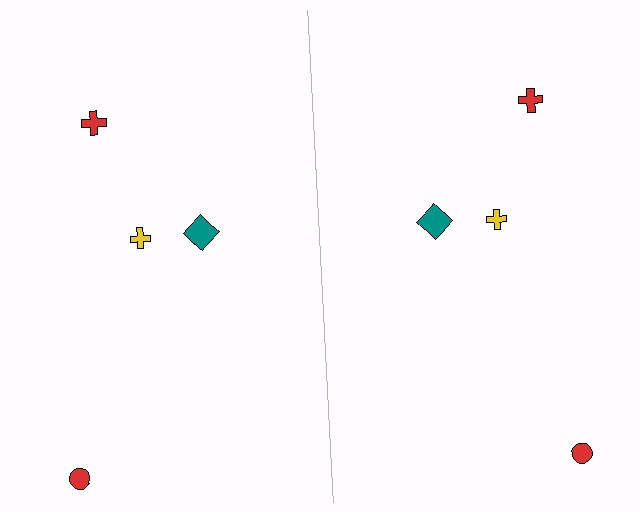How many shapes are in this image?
There are 8 shapes in this image.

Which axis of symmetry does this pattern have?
The pattern has a vertical axis of symmetry running through the center of the image.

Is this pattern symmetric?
Yes, this pattern has bilateral (reflection) symmetry.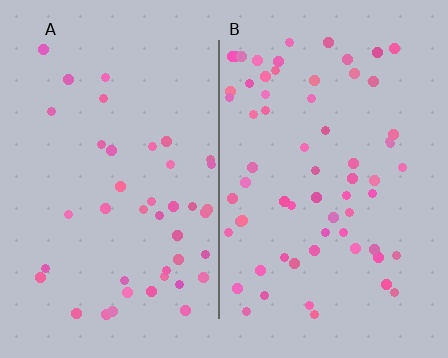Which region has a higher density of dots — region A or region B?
B (the right).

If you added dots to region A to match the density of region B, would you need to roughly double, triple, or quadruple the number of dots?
Approximately double.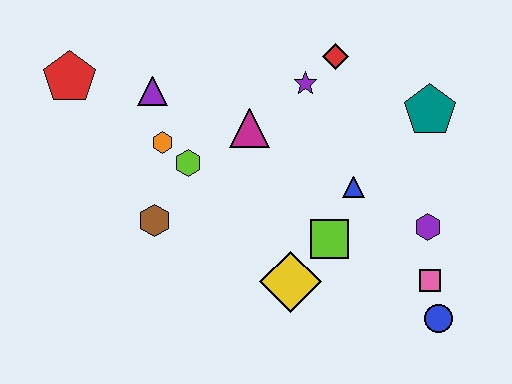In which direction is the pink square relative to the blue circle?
The pink square is above the blue circle.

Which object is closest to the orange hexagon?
The lime hexagon is closest to the orange hexagon.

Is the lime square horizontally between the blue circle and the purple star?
Yes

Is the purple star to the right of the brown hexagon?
Yes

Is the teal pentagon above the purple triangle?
No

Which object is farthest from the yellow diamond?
The red pentagon is farthest from the yellow diamond.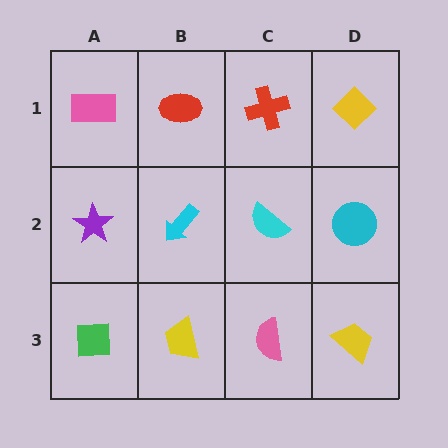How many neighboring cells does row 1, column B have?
3.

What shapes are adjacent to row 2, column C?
A red cross (row 1, column C), a pink semicircle (row 3, column C), a cyan arrow (row 2, column B), a cyan circle (row 2, column D).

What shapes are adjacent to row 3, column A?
A purple star (row 2, column A), a yellow trapezoid (row 3, column B).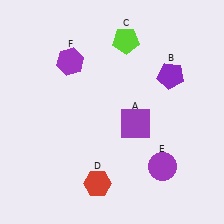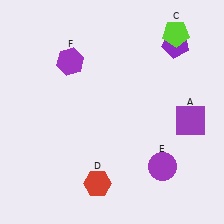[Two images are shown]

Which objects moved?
The objects that moved are: the purple square (A), the purple pentagon (B), the lime pentagon (C).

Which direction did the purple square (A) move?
The purple square (A) moved right.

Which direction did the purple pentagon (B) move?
The purple pentagon (B) moved up.